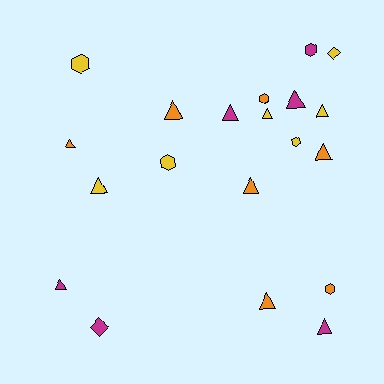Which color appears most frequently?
Yellow, with 7 objects.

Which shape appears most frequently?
Triangle, with 12 objects.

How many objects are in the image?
There are 20 objects.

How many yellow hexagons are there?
There are 3 yellow hexagons.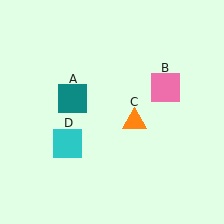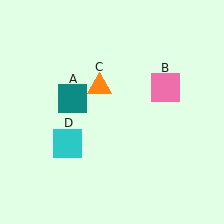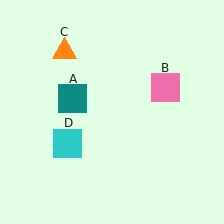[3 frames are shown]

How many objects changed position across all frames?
1 object changed position: orange triangle (object C).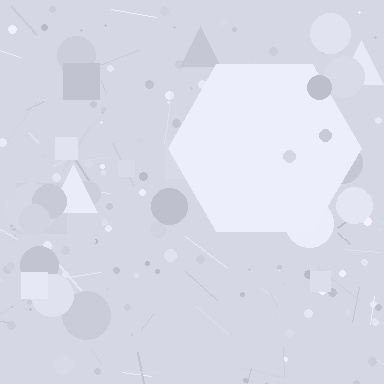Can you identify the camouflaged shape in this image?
The camouflaged shape is a hexagon.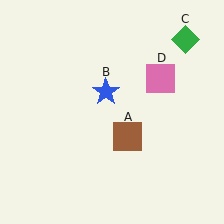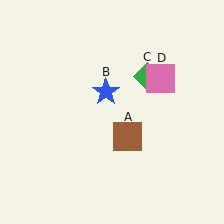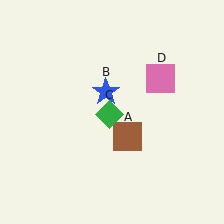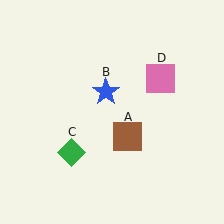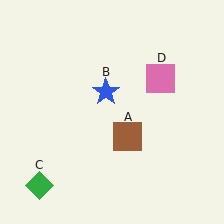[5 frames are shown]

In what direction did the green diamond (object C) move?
The green diamond (object C) moved down and to the left.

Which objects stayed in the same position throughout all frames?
Brown square (object A) and blue star (object B) and pink square (object D) remained stationary.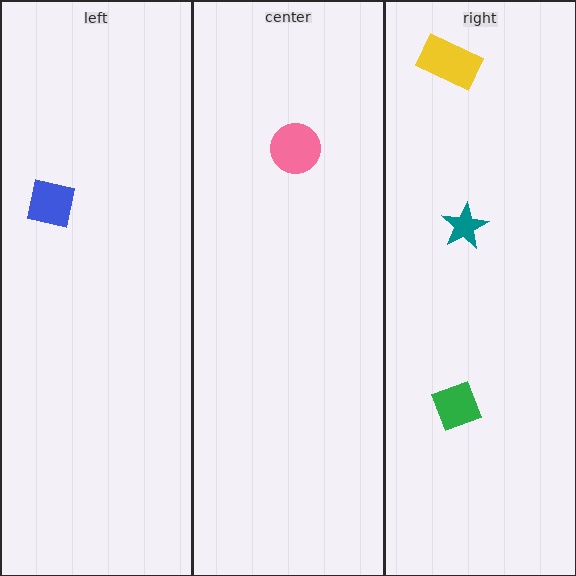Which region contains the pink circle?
The center region.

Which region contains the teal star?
The right region.